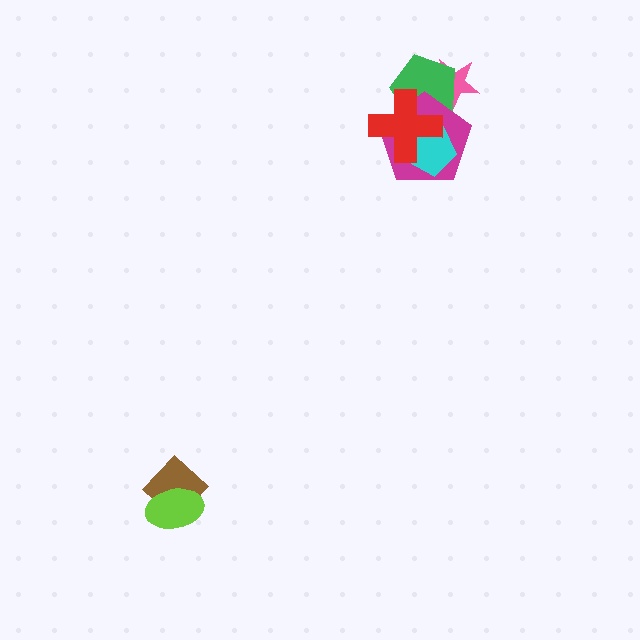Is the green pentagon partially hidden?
Yes, it is partially covered by another shape.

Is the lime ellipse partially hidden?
No, no other shape covers it.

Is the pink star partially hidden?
Yes, it is partially covered by another shape.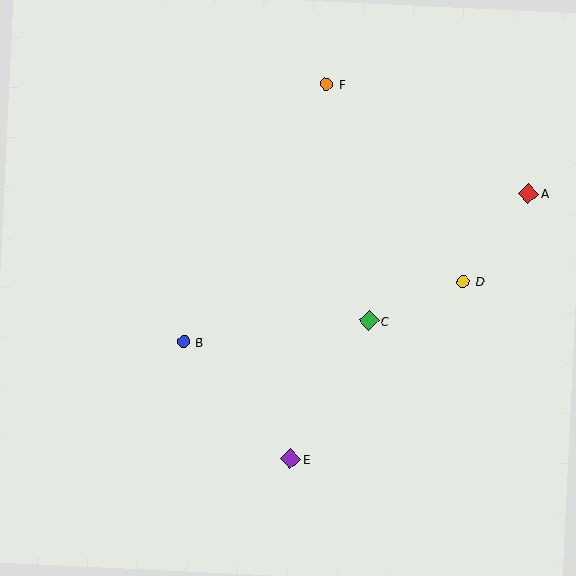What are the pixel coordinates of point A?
Point A is at (528, 193).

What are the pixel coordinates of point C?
Point C is at (369, 321).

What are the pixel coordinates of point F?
Point F is at (327, 84).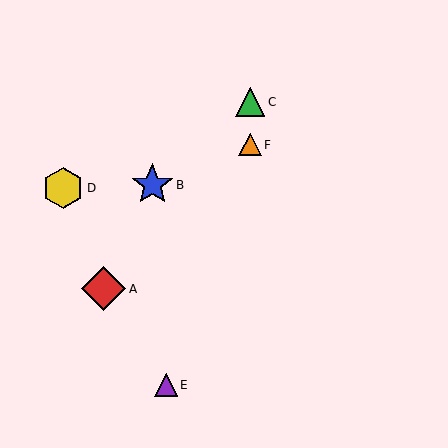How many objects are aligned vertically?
2 objects (C, F) are aligned vertically.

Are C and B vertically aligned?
No, C is at x≈250 and B is at x≈152.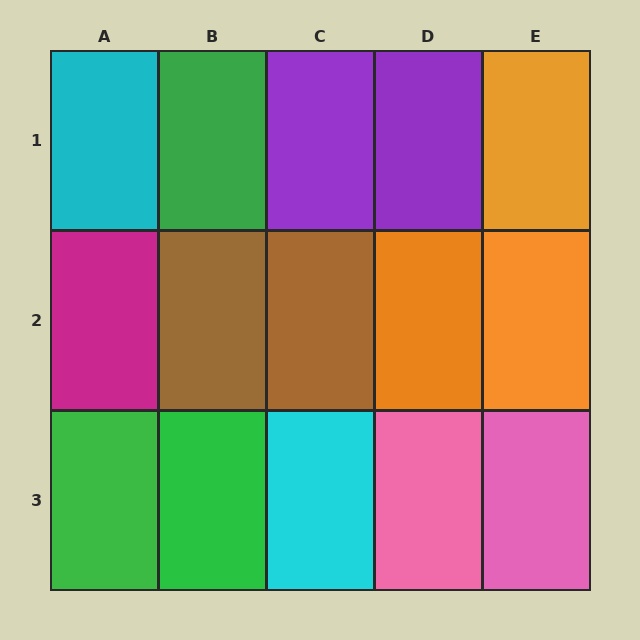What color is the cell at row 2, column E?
Orange.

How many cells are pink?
2 cells are pink.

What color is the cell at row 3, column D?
Pink.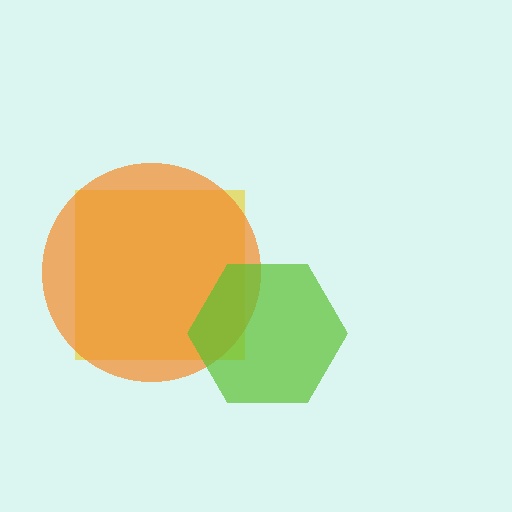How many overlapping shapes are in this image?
There are 3 overlapping shapes in the image.